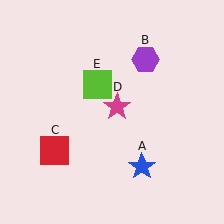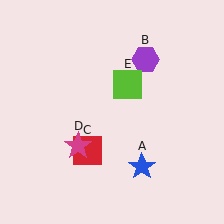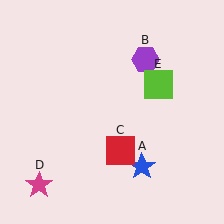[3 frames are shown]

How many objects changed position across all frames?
3 objects changed position: red square (object C), magenta star (object D), lime square (object E).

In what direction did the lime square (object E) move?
The lime square (object E) moved right.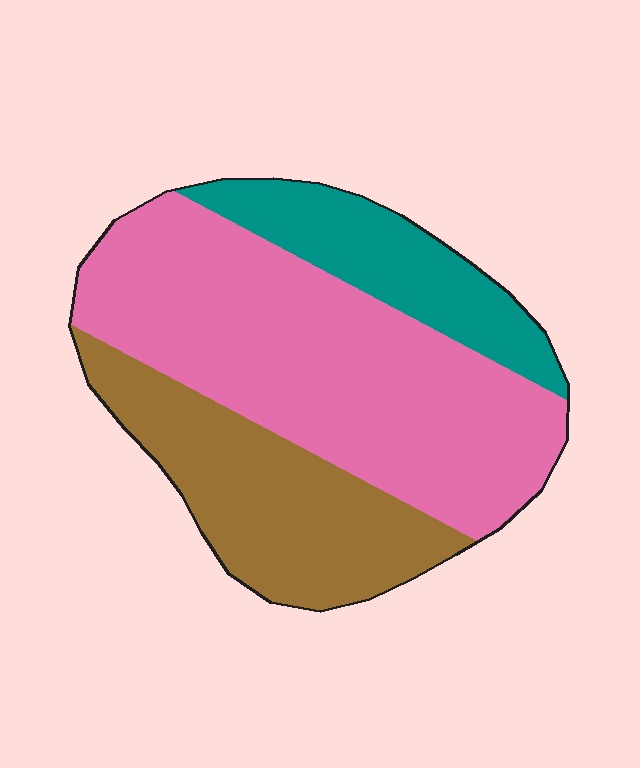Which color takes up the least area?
Teal, at roughly 20%.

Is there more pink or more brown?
Pink.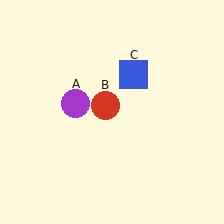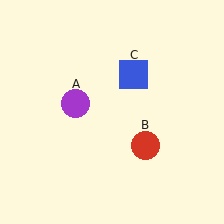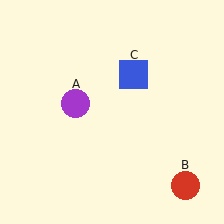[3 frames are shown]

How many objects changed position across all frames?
1 object changed position: red circle (object B).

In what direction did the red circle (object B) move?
The red circle (object B) moved down and to the right.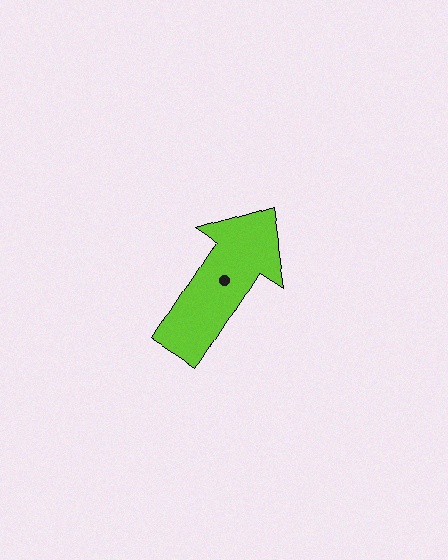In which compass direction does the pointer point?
Northeast.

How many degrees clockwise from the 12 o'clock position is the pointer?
Approximately 33 degrees.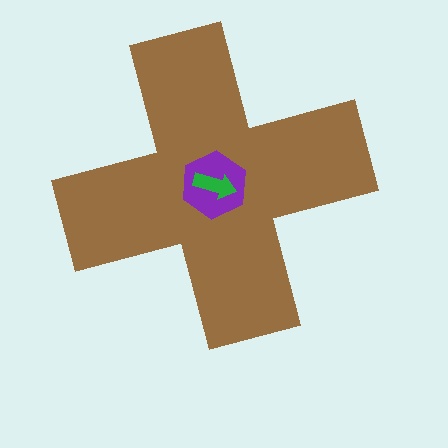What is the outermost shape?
The brown cross.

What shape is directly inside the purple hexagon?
The green arrow.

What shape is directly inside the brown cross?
The purple hexagon.